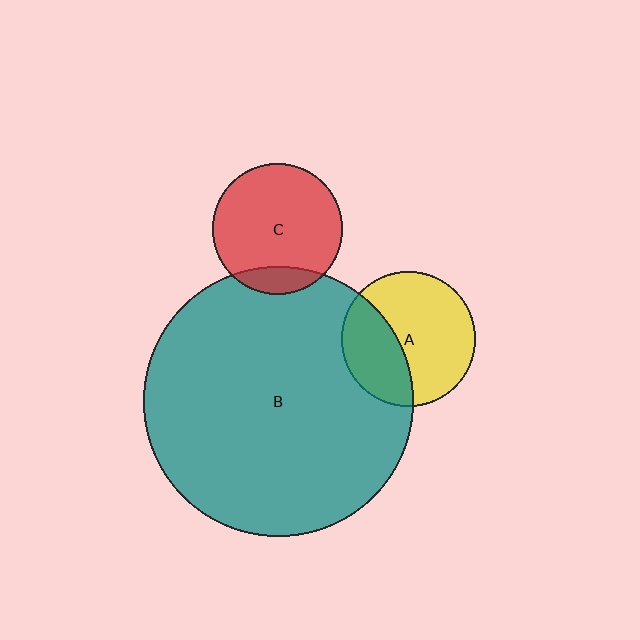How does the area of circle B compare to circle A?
Approximately 4.0 times.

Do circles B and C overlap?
Yes.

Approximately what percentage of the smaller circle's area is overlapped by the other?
Approximately 15%.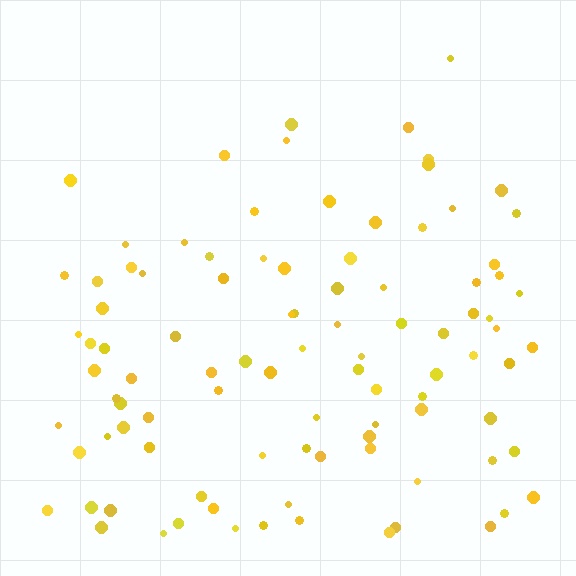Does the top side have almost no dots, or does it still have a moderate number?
Still a moderate number, just noticeably fewer than the bottom.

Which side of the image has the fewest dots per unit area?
The top.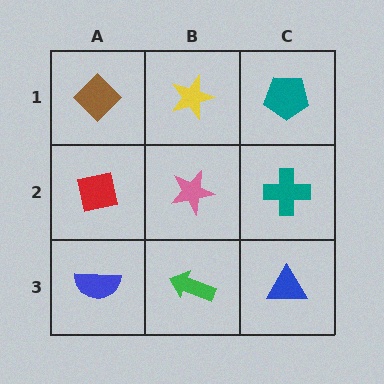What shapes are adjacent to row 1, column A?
A red square (row 2, column A), a yellow star (row 1, column B).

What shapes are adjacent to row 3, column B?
A pink star (row 2, column B), a blue semicircle (row 3, column A), a blue triangle (row 3, column C).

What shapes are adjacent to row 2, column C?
A teal pentagon (row 1, column C), a blue triangle (row 3, column C), a pink star (row 2, column B).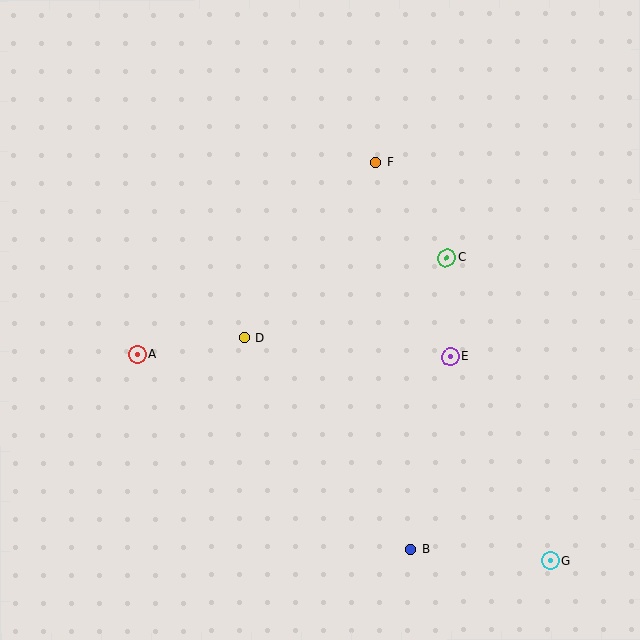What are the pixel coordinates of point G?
Point G is at (550, 561).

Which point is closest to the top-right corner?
Point F is closest to the top-right corner.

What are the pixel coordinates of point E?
Point E is at (450, 357).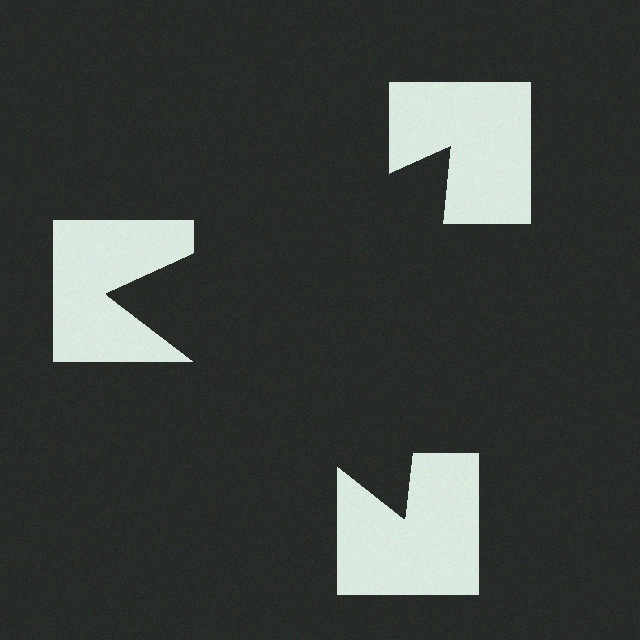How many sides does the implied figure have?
3 sides.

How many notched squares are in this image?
There are 3 — one at each vertex of the illusory triangle.